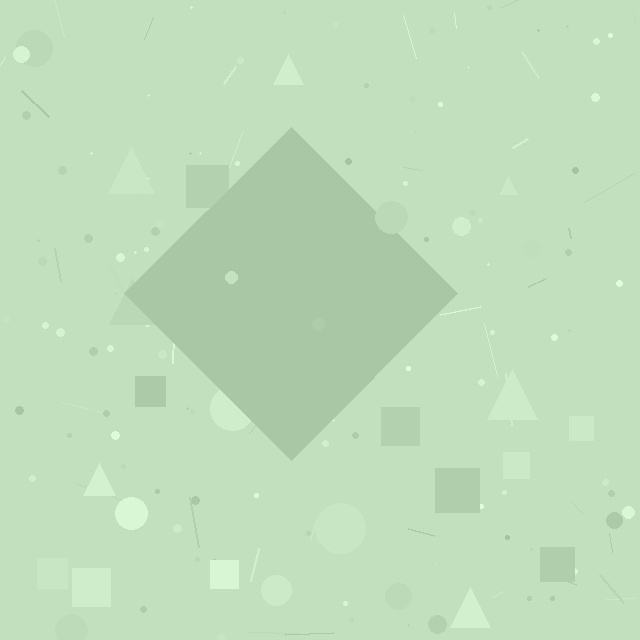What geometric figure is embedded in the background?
A diamond is embedded in the background.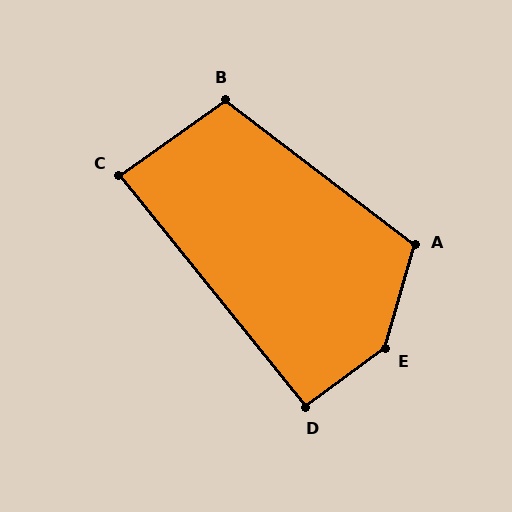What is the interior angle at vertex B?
Approximately 107 degrees (obtuse).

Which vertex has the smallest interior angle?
C, at approximately 87 degrees.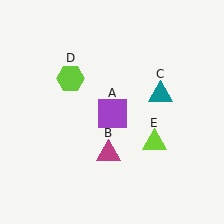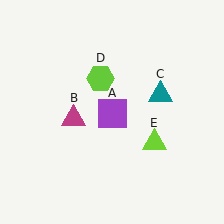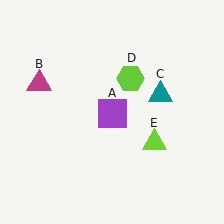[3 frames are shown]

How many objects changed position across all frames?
2 objects changed position: magenta triangle (object B), lime hexagon (object D).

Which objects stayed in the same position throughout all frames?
Purple square (object A) and teal triangle (object C) and lime triangle (object E) remained stationary.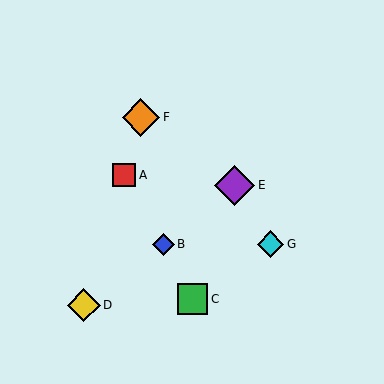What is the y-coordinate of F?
Object F is at y≈117.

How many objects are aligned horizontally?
2 objects (B, G) are aligned horizontally.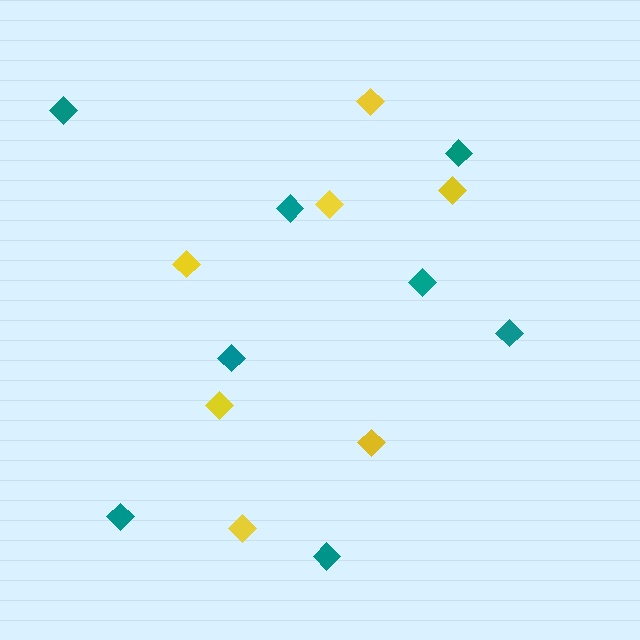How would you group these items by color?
There are 2 groups: one group of yellow diamonds (7) and one group of teal diamonds (8).